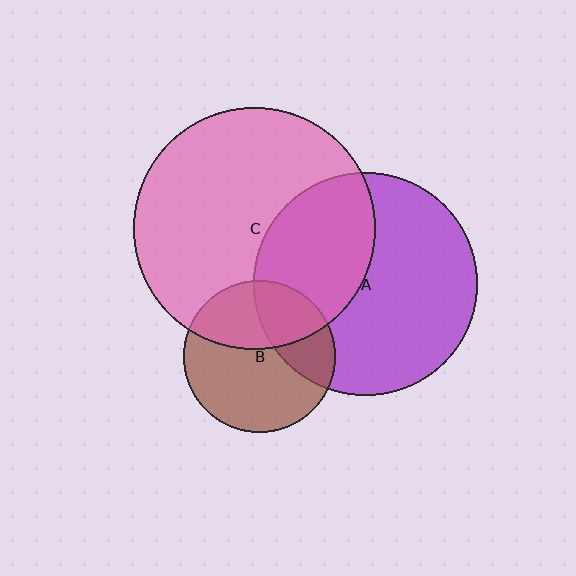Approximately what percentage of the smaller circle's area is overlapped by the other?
Approximately 30%.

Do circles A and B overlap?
Yes.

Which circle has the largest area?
Circle C (pink).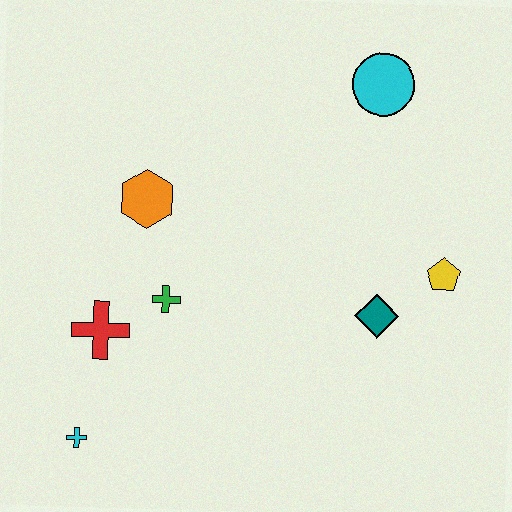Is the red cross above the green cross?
No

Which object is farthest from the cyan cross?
The cyan circle is farthest from the cyan cross.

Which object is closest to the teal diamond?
The yellow pentagon is closest to the teal diamond.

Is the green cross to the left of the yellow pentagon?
Yes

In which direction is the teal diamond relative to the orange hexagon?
The teal diamond is to the right of the orange hexagon.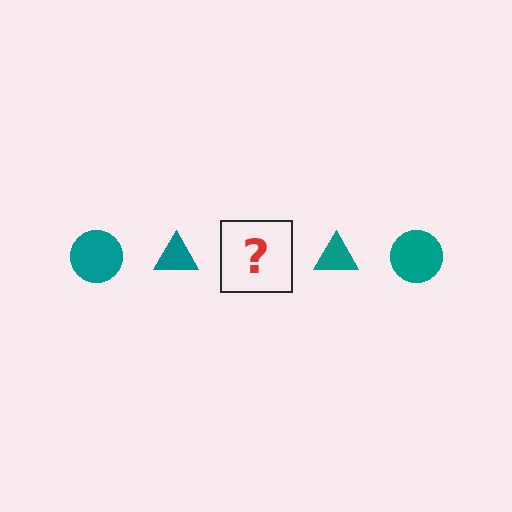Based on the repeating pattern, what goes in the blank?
The blank should be a teal circle.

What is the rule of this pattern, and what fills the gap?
The rule is that the pattern cycles through circle, triangle shapes in teal. The gap should be filled with a teal circle.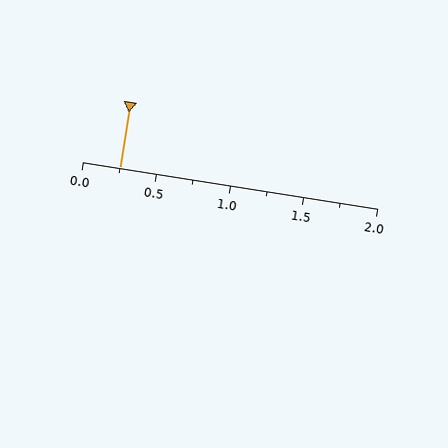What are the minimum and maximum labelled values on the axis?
The axis runs from 0.0 to 2.0.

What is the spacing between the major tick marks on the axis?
The major ticks are spaced 0.5 apart.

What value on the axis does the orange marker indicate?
The marker indicates approximately 0.25.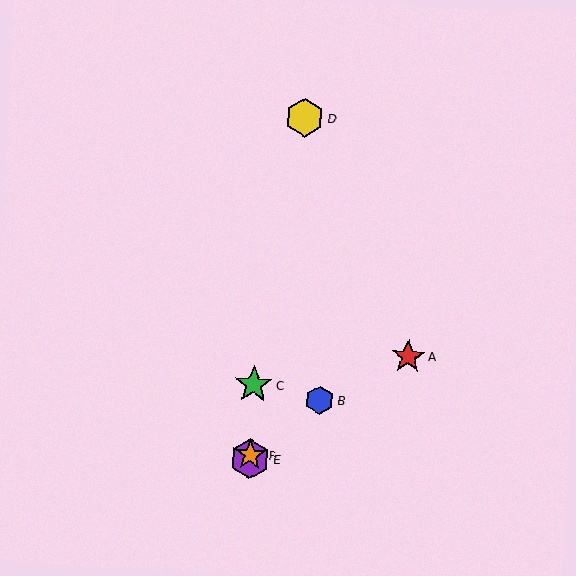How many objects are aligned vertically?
3 objects (C, E, F) are aligned vertically.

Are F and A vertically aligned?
No, F is at x≈250 and A is at x≈408.